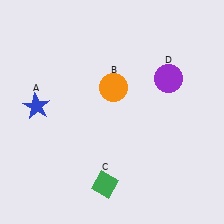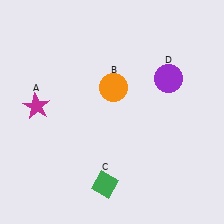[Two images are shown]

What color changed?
The star (A) changed from blue in Image 1 to magenta in Image 2.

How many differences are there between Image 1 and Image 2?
There is 1 difference between the two images.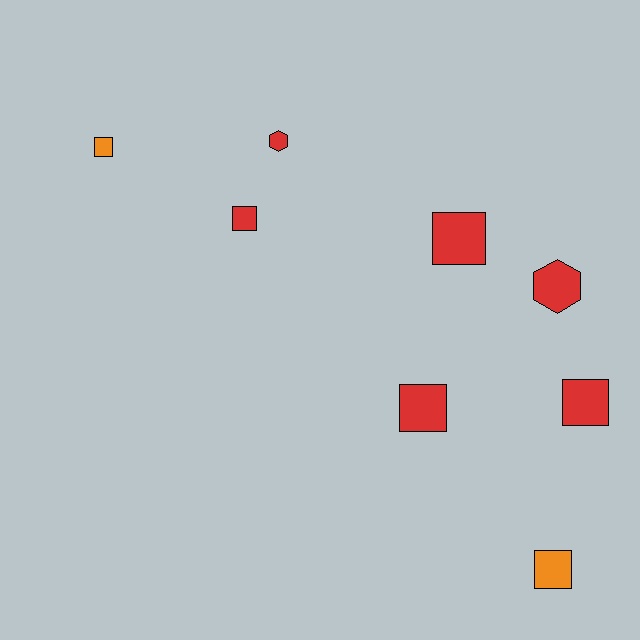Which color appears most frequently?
Red, with 6 objects.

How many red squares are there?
There are 4 red squares.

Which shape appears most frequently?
Square, with 6 objects.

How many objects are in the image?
There are 8 objects.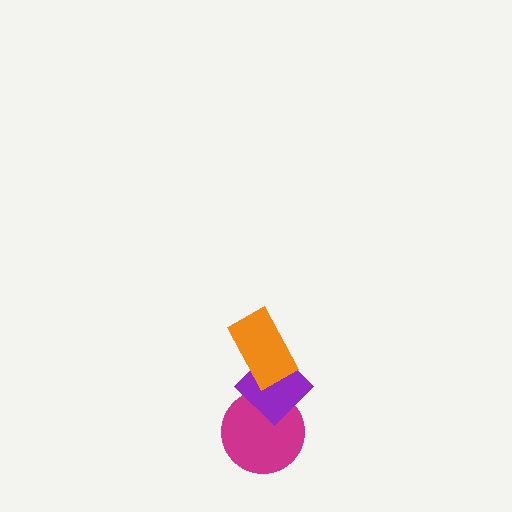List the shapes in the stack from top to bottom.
From top to bottom: the orange rectangle, the purple diamond, the magenta circle.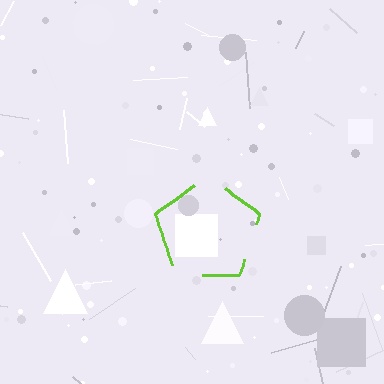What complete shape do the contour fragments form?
The contour fragments form a pentagon.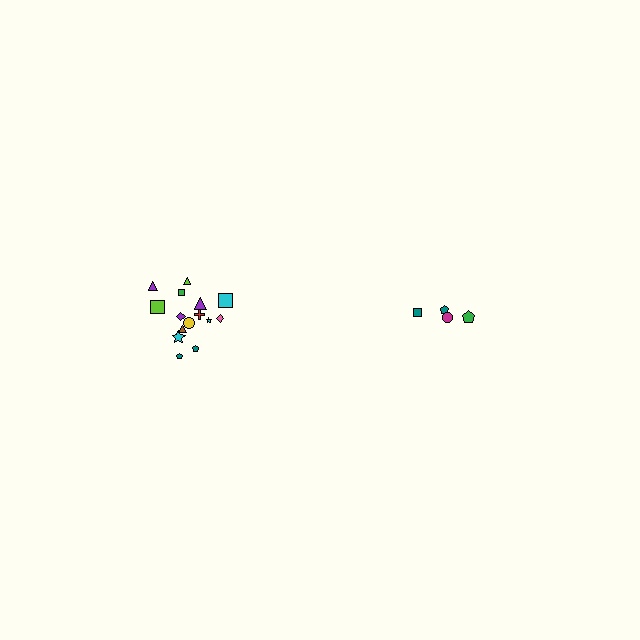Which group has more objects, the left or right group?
The left group.